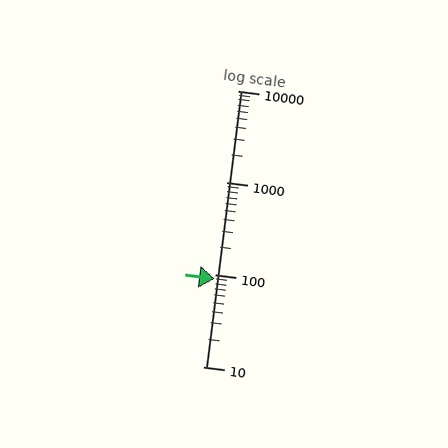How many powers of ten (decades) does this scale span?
The scale spans 3 decades, from 10 to 10000.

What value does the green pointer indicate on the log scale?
The pointer indicates approximately 90.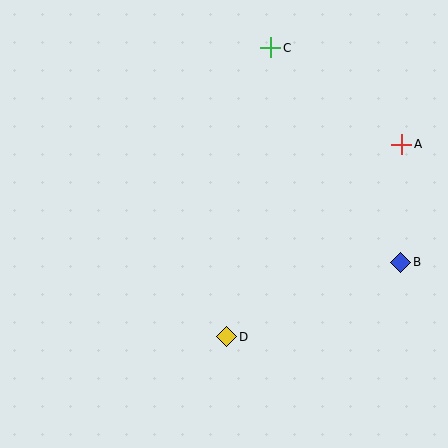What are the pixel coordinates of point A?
Point A is at (402, 144).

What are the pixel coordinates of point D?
Point D is at (226, 337).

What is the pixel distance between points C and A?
The distance between C and A is 163 pixels.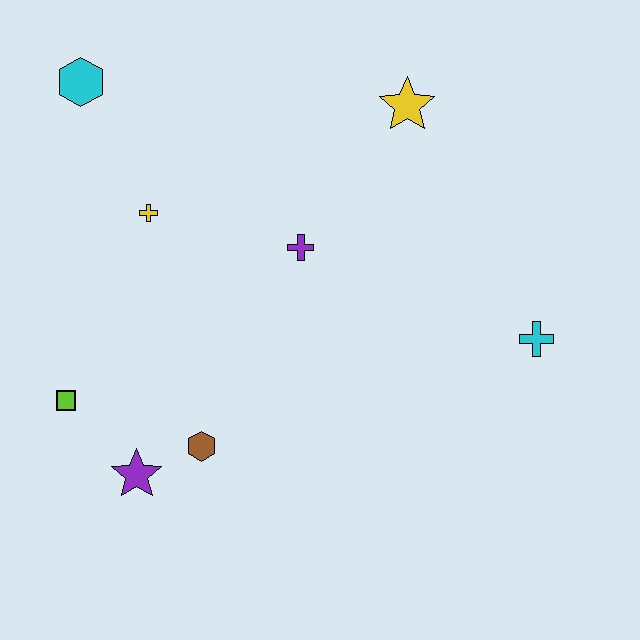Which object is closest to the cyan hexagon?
The yellow cross is closest to the cyan hexagon.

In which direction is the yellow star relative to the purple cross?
The yellow star is above the purple cross.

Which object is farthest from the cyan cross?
The cyan hexagon is farthest from the cyan cross.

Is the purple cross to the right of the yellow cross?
Yes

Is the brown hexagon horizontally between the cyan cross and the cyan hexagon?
Yes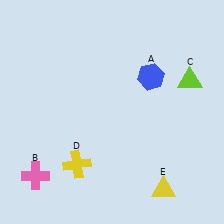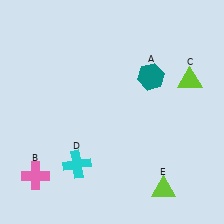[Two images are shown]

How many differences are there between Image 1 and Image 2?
There are 3 differences between the two images.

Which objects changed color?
A changed from blue to teal. D changed from yellow to cyan. E changed from yellow to lime.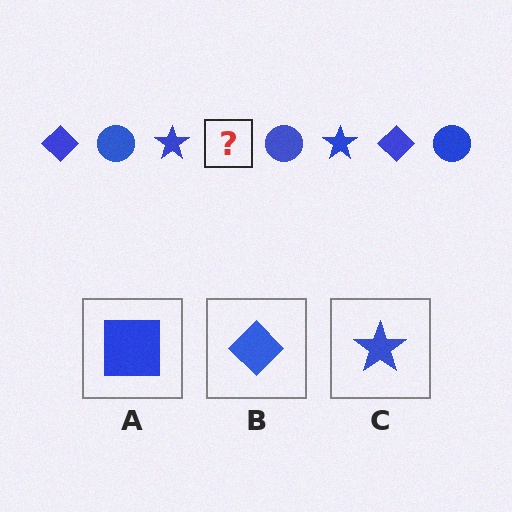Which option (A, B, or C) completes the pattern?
B.